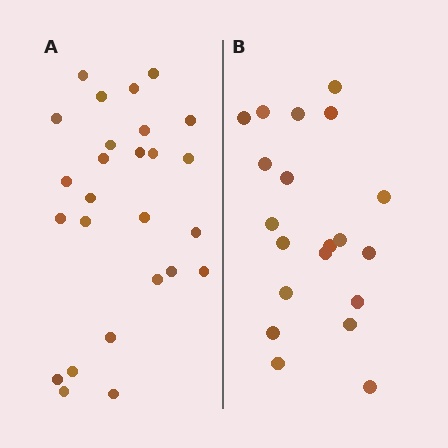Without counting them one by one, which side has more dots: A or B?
Region A (the left region) has more dots.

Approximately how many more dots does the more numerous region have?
Region A has about 6 more dots than region B.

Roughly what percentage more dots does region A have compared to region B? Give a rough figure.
About 30% more.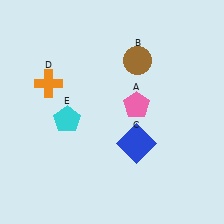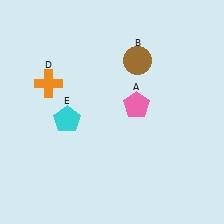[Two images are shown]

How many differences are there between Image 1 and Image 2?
There is 1 difference between the two images.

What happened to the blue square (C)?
The blue square (C) was removed in Image 2. It was in the bottom-right area of Image 1.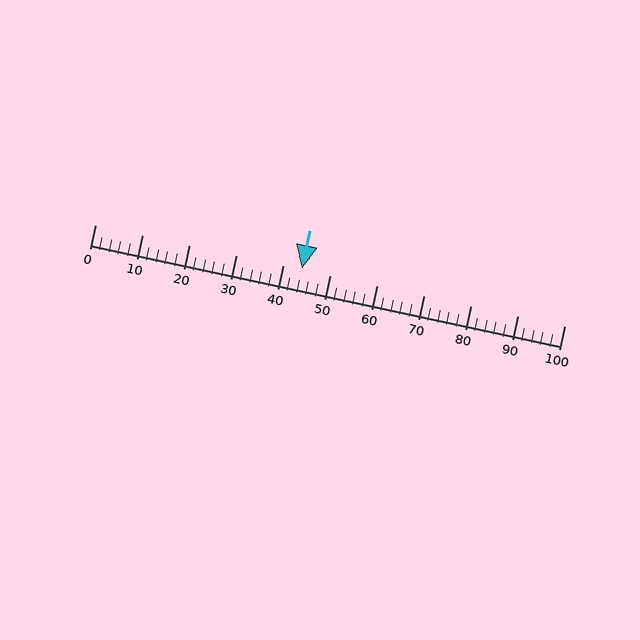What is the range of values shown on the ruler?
The ruler shows values from 0 to 100.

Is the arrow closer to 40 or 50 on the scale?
The arrow is closer to 40.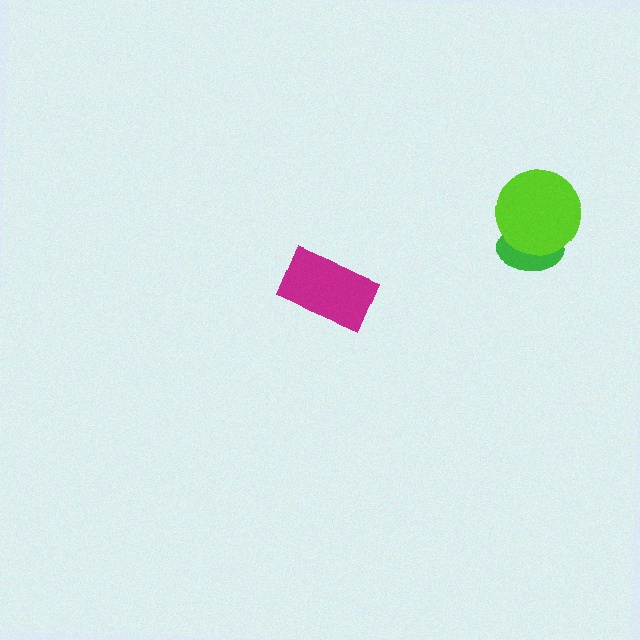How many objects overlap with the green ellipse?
1 object overlaps with the green ellipse.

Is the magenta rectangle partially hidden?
No, no other shape covers it.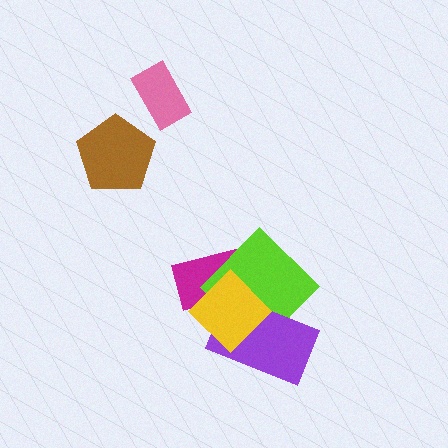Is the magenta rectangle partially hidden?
Yes, it is partially covered by another shape.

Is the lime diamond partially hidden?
Yes, it is partially covered by another shape.